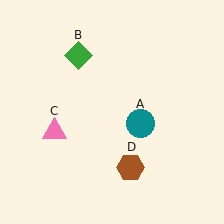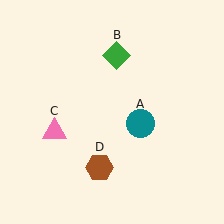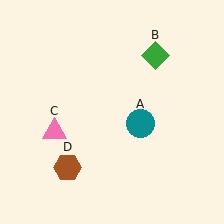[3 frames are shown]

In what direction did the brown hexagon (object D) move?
The brown hexagon (object D) moved left.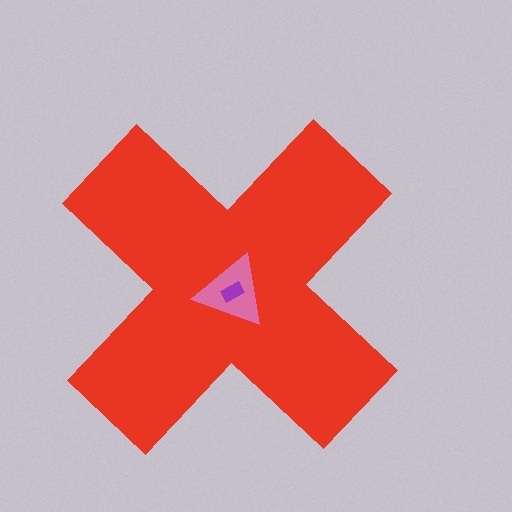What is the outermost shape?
The red cross.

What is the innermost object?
The purple rectangle.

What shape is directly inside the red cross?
The pink triangle.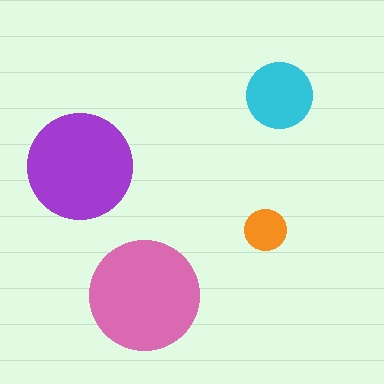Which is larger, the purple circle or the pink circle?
The pink one.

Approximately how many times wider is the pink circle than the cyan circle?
About 1.5 times wider.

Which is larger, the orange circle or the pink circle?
The pink one.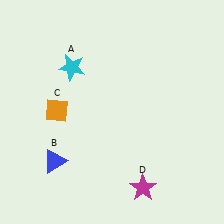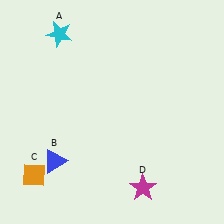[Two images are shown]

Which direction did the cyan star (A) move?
The cyan star (A) moved up.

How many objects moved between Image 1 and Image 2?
2 objects moved between the two images.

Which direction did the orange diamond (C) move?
The orange diamond (C) moved down.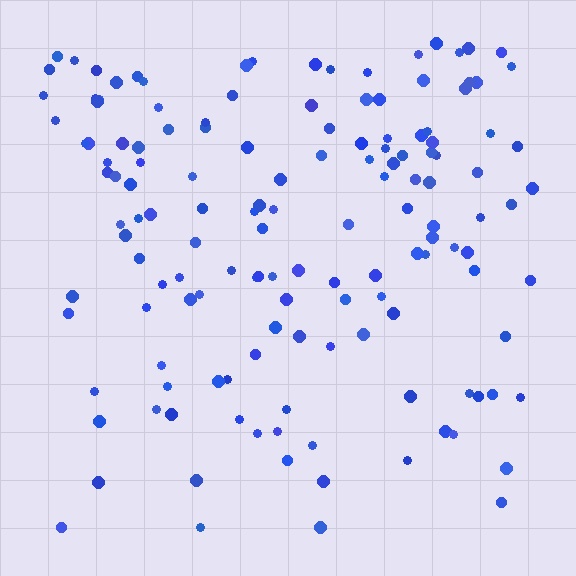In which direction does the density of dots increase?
From bottom to top, with the top side densest.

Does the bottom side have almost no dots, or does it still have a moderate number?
Still a moderate number, just noticeably fewer than the top.